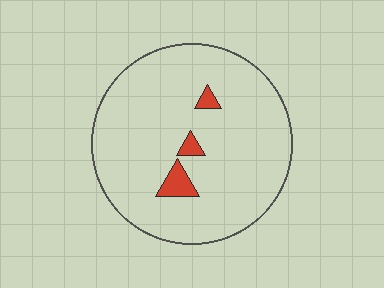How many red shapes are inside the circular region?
3.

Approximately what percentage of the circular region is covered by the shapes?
Approximately 5%.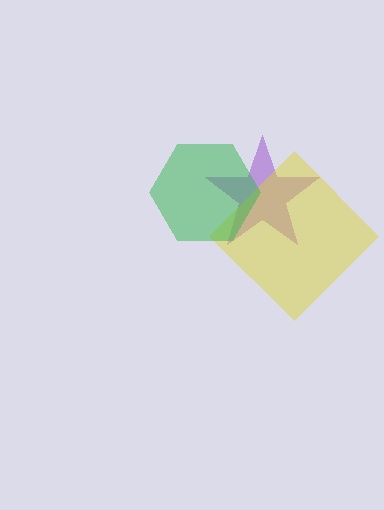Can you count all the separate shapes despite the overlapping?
Yes, there are 3 separate shapes.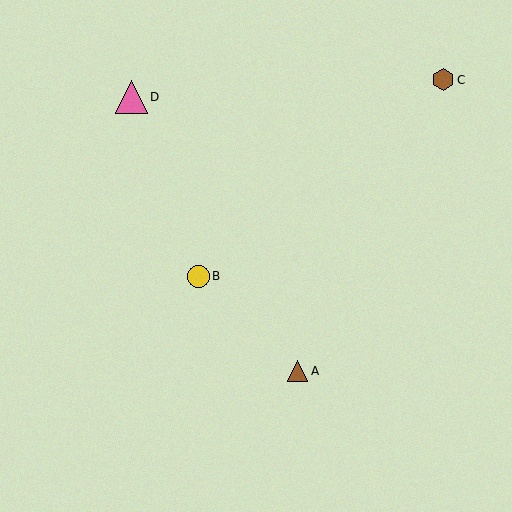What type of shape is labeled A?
Shape A is a brown triangle.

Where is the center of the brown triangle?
The center of the brown triangle is at (297, 371).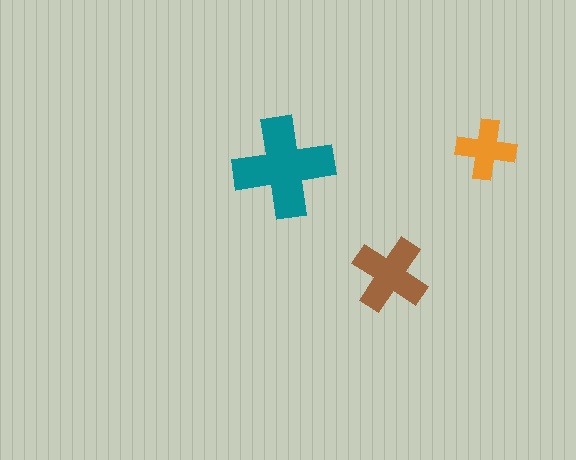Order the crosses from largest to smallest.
the teal one, the brown one, the orange one.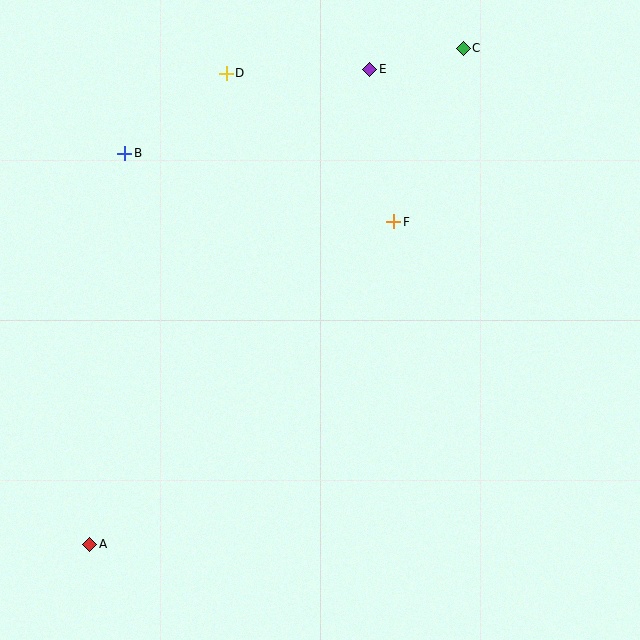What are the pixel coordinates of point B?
Point B is at (125, 153).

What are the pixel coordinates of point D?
Point D is at (226, 73).